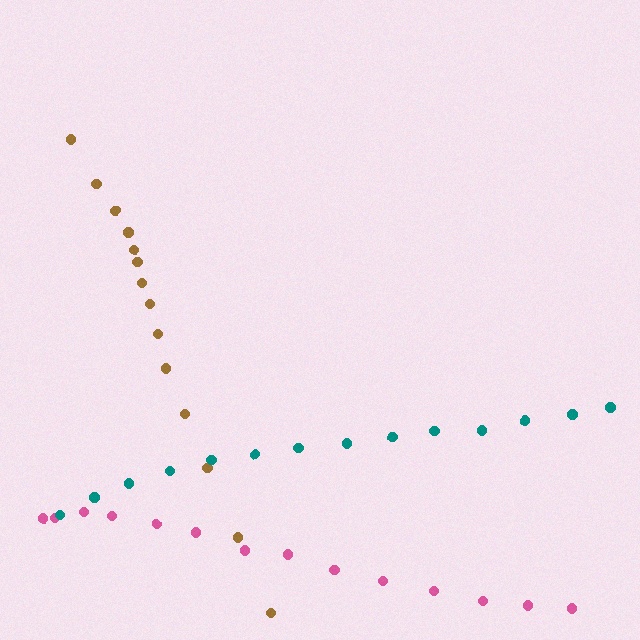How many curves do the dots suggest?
There are 3 distinct paths.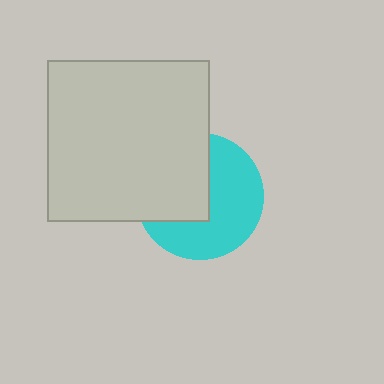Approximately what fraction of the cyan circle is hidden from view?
Roughly 44% of the cyan circle is hidden behind the light gray square.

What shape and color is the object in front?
The object in front is a light gray square.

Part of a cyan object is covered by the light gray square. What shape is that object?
It is a circle.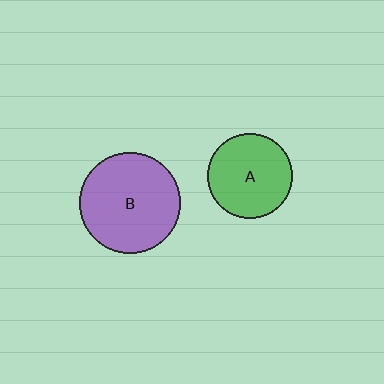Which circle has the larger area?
Circle B (purple).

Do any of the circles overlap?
No, none of the circles overlap.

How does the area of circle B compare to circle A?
Approximately 1.4 times.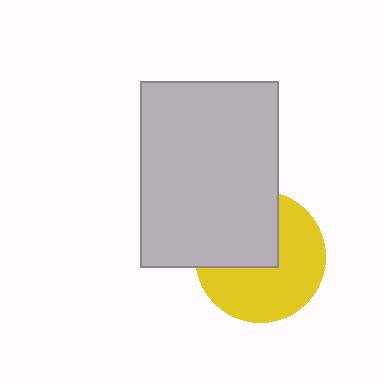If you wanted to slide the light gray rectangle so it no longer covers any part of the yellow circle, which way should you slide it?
Slide it toward the upper-left — that is the most direct way to separate the two shapes.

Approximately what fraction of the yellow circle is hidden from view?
Roughly 41% of the yellow circle is hidden behind the light gray rectangle.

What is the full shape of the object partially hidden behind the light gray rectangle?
The partially hidden object is a yellow circle.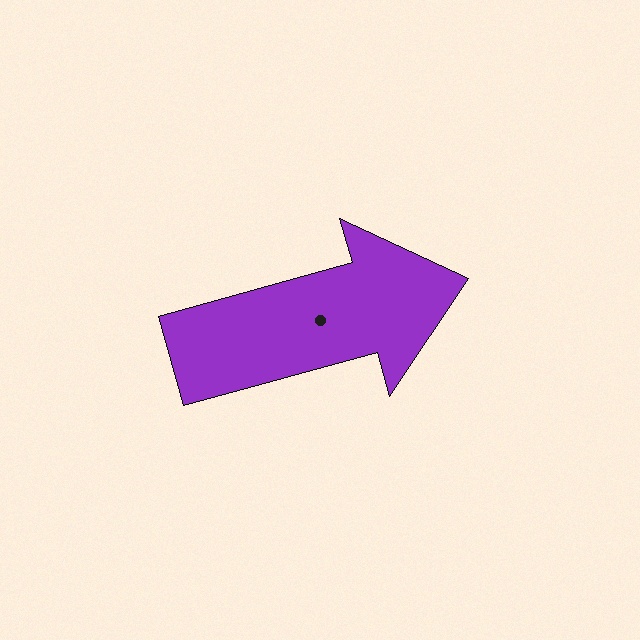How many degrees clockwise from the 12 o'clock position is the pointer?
Approximately 74 degrees.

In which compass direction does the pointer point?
East.